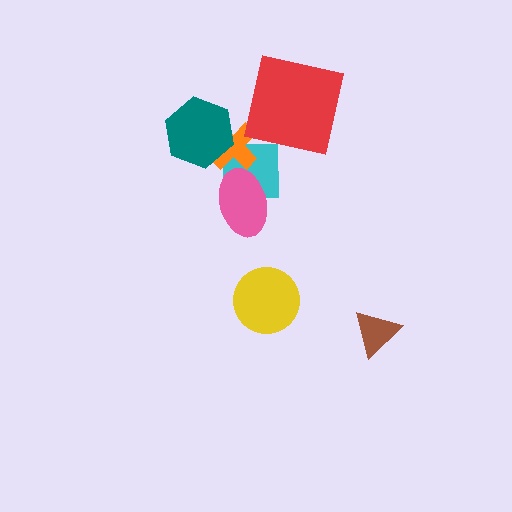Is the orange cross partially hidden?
Yes, it is partially covered by another shape.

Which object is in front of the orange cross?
The teal hexagon is in front of the orange cross.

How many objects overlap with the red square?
0 objects overlap with the red square.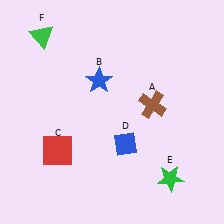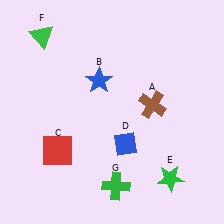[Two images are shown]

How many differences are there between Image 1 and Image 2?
There is 1 difference between the two images.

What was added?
A green cross (G) was added in Image 2.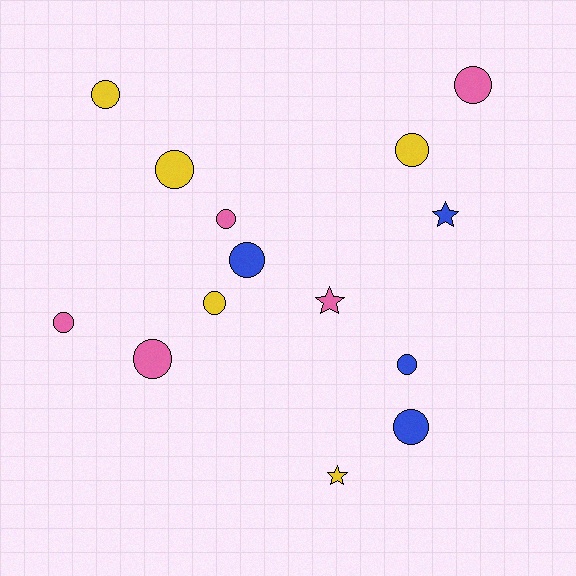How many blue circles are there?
There are 3 blue circles.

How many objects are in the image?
There are 14 objects.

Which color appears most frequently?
Pink, with 5 objects.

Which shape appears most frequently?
Circle, with 11 objects.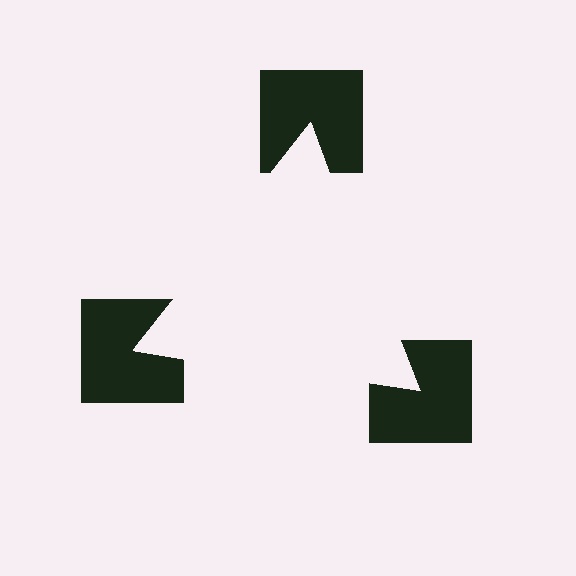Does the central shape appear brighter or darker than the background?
It typically appears slightly brighter than the background, even though no actual brightness change is drawn.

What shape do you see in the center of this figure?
An illusory triangle — its edges are inferred from the aligned wedge cuts in the notched squares, not physically drawn.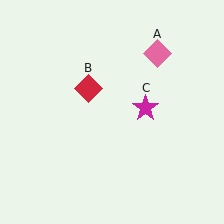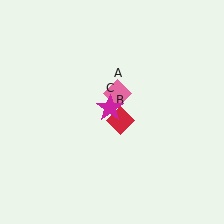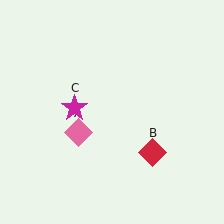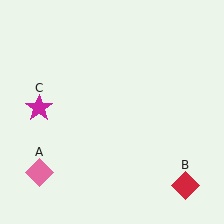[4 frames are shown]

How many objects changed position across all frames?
3 objects changed position: pink diamond (object A), red diamond (object B), magenta star (object C).